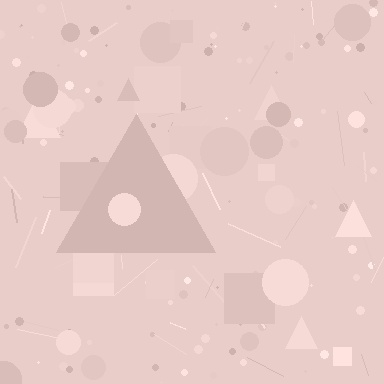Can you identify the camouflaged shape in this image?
The camouflaged shape is a triangle.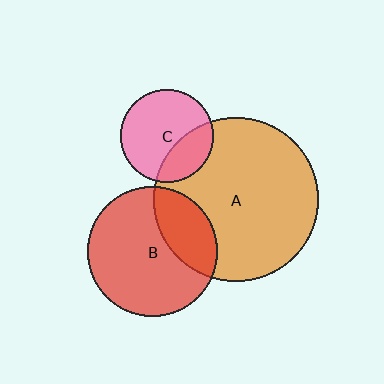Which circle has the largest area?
Circle A (orange).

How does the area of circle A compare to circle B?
Approximately 1.6 times.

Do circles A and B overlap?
Yes.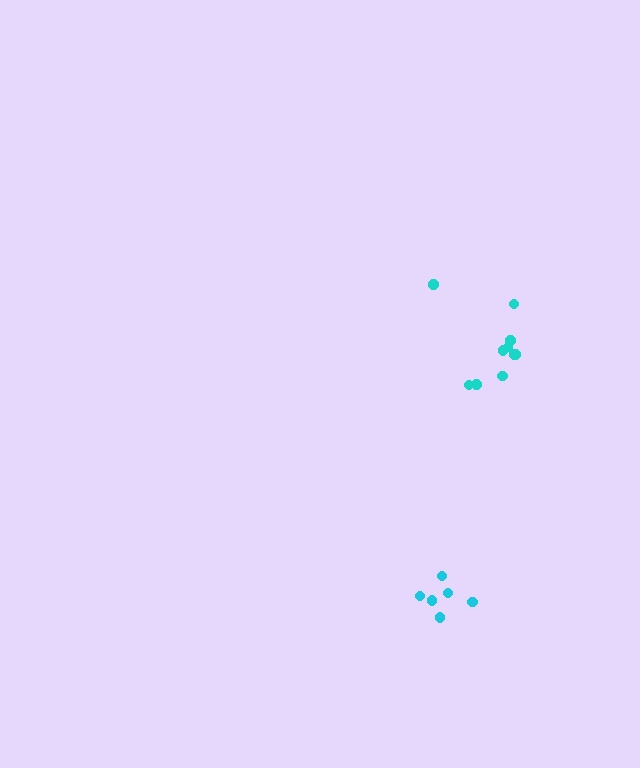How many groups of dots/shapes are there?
There are 2 groups.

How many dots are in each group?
Group 1: 10 dots, Group 2: 6 dots (16 total).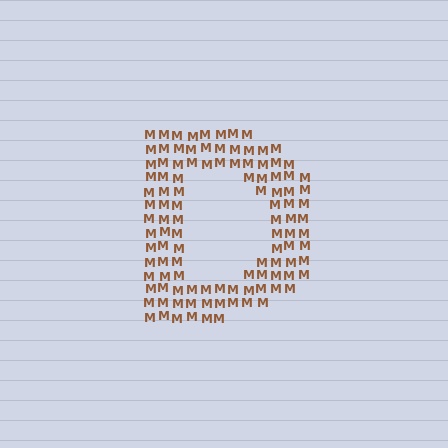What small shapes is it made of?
It is made of small letter M's.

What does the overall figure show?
The overall figure shows the letter D.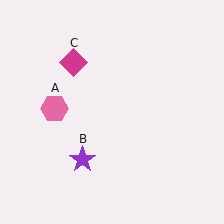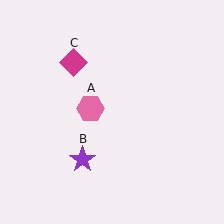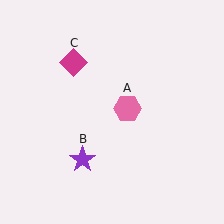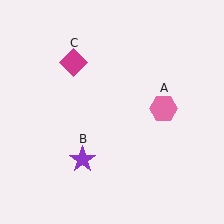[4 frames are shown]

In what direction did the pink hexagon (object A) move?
The pink hexagon (object A) moved right.